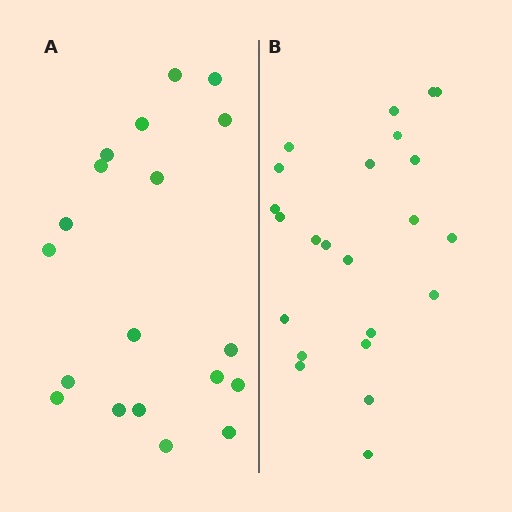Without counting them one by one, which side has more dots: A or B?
Region B (the right region) has more dots.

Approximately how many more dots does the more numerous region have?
Region B has about 4 more dots than region A.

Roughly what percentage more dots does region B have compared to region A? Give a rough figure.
About 20% more.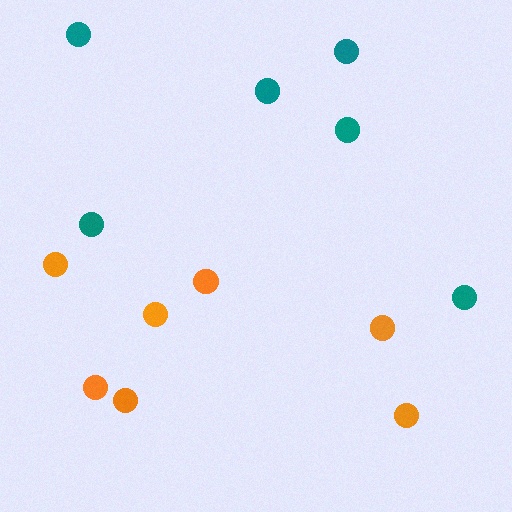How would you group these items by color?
There are 2 groups: one group of orange circles (7) and one group of teal circles (6).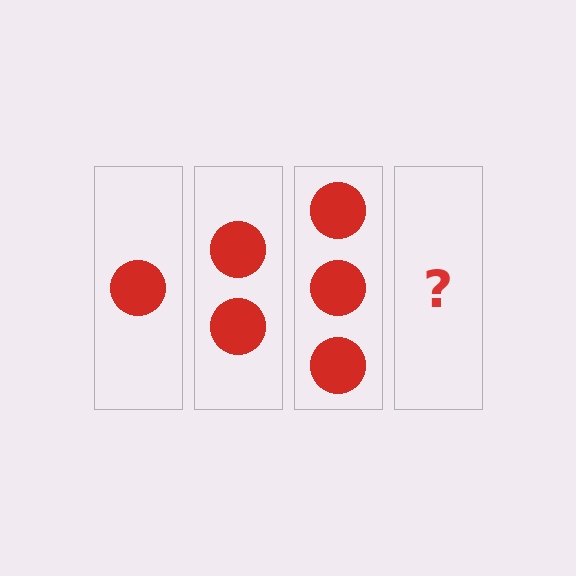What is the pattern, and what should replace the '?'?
The pattern is that each step adds one more circle. The '?' should be 4 circles.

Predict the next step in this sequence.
The next step is 4 circles.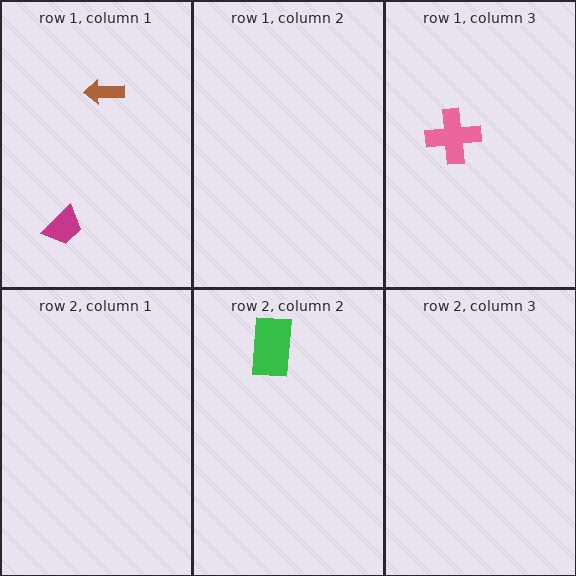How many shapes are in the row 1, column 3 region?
1.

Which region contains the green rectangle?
The row 2, column 2 region.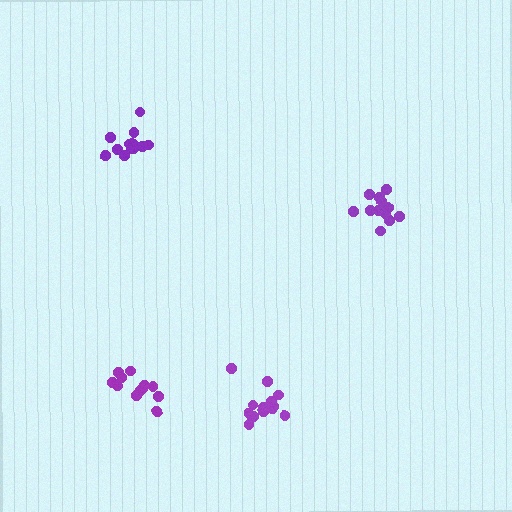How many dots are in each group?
Group 1: 12 dots, Group 2: 12 dots, Group 3: 13 dots, Group 4: 13 dots (50 total).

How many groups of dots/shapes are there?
There are 4 groups.